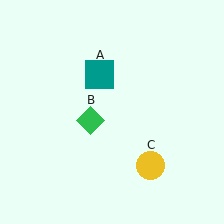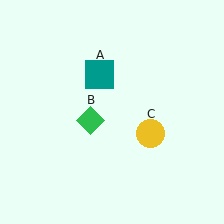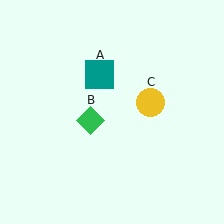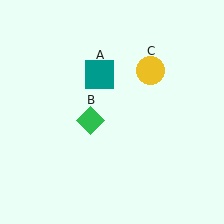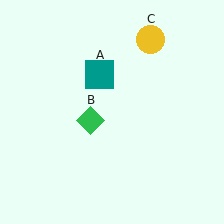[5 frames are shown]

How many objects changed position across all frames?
1 object changed position: yellow circle (object C).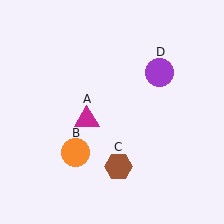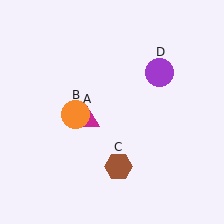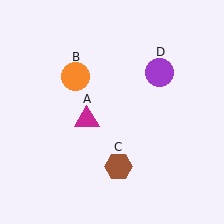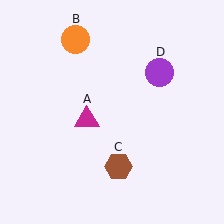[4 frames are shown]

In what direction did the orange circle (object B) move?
The orange circle (object B) moved up.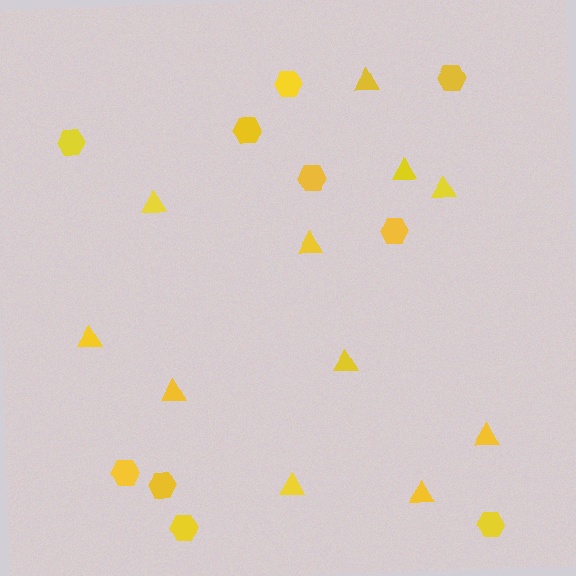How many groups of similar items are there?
There are 2 groups: one group of hexagons (10) and one group of triangles (11).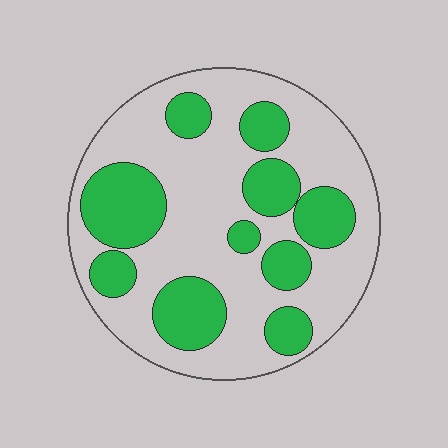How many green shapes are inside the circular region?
10.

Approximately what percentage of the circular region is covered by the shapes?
Approximately 35%.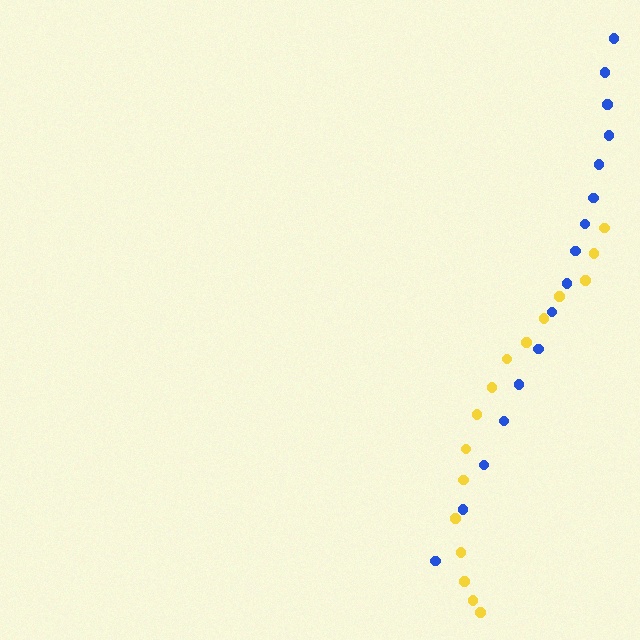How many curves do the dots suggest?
There are 2 distinct paths.